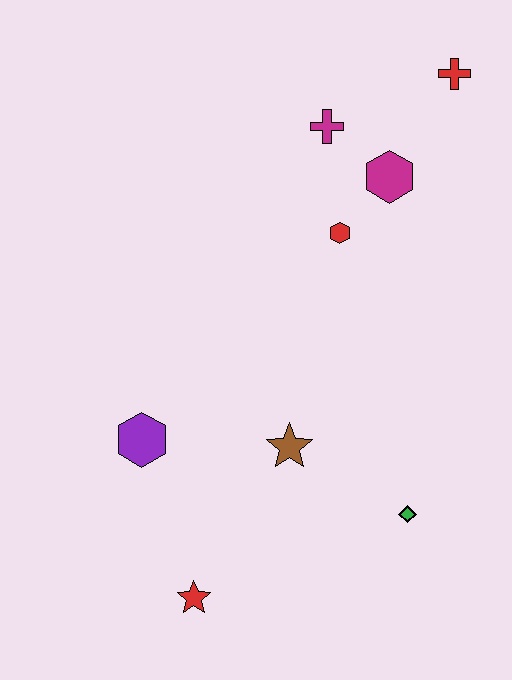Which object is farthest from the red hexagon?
The red star is farthest from the red hexagon.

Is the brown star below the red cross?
Yes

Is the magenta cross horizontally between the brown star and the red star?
No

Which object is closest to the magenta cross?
The magenta hexagon is closest to the magenta cross.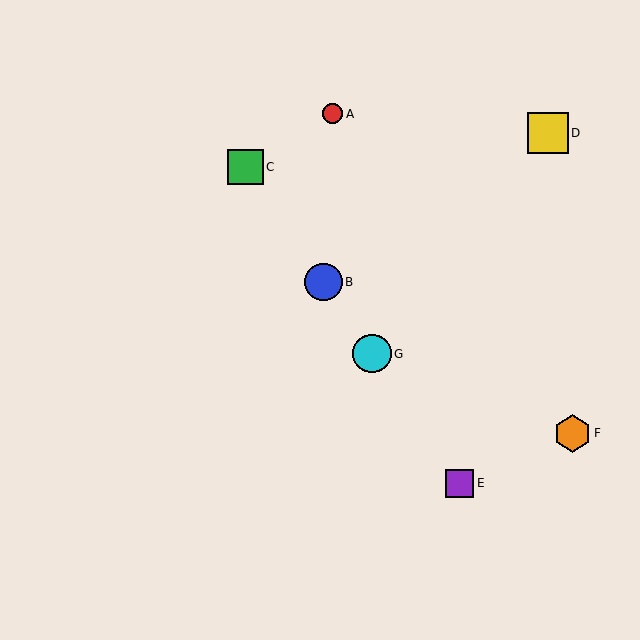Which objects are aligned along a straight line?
Objects B, C, E, G are aligned along a straight line.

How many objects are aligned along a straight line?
4 objects (B, C, E, G) are aligned along a straight line.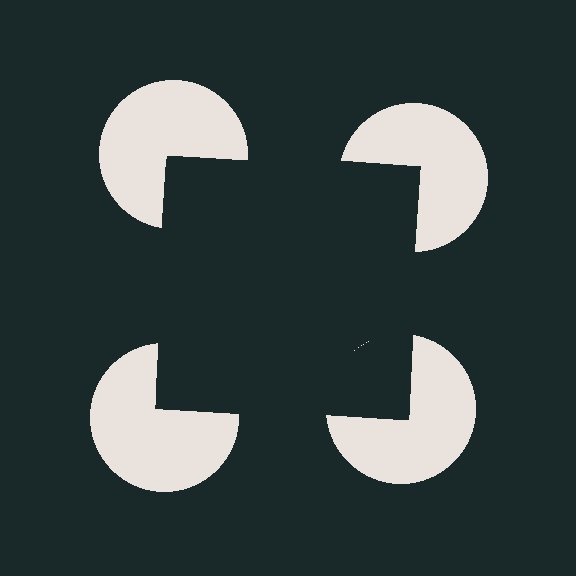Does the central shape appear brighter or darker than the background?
It typically appears slightly darker than the background, even though no actual brightness change is drawn.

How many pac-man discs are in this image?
There are 4 — one at each vertex of the illusory square.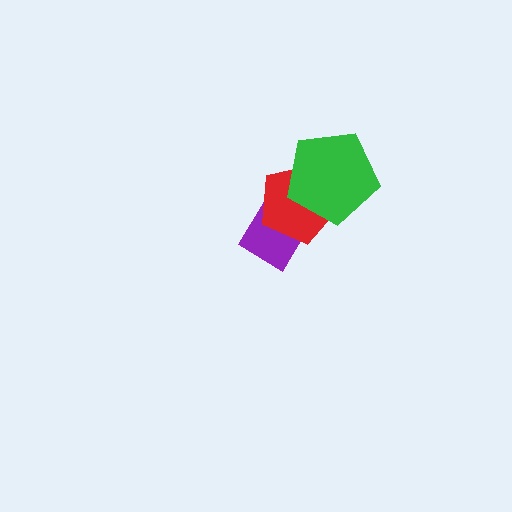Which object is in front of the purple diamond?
The red pentagon is in front of the purple diamond.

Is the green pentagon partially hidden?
No, no other shape covers it.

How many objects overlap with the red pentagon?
2 objects overlap with the red pentagon.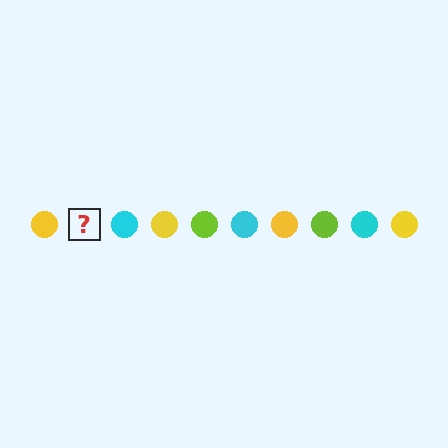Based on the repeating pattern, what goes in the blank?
The blank should be a lime circle.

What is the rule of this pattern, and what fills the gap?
The rule is that the pattern cycles through yellow, lime, cyan circles. The gap should be filled with a lime circle.